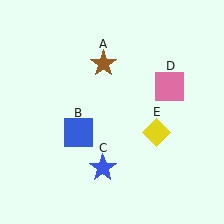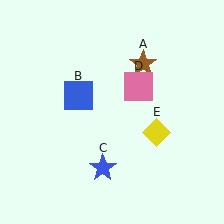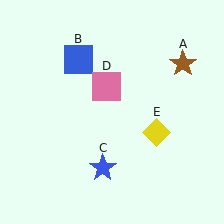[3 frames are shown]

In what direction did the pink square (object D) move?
The pink square (object D) moved left.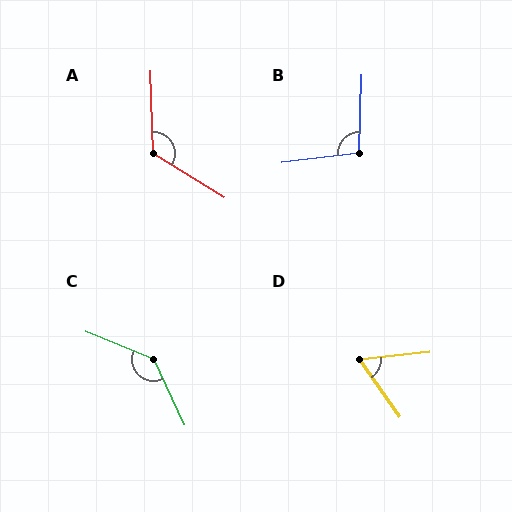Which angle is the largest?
C, at approximately 137 degrees.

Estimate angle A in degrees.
Approximately 123 degrees.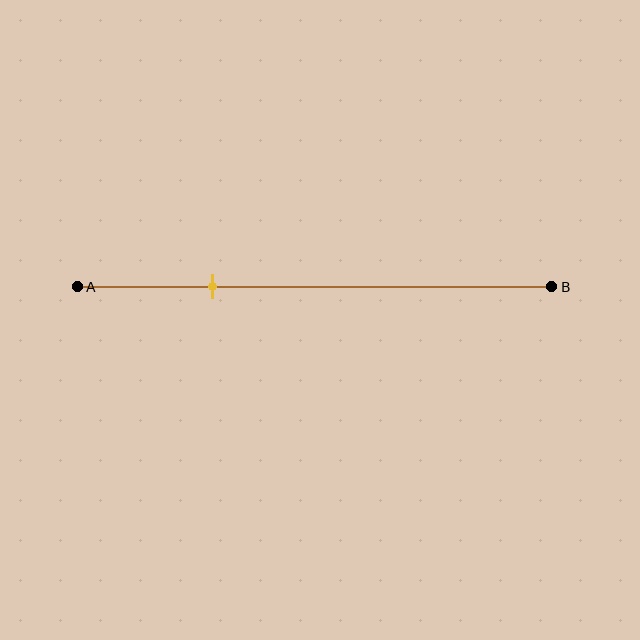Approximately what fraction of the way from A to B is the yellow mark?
The yellow mark is approximately 30% of the way from A to B.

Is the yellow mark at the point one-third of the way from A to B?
No, the mark is at about 30% from A, not at the 33% one-third point.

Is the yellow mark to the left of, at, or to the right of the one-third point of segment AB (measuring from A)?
The yellow mark is to the left of the one-third point of segment AB.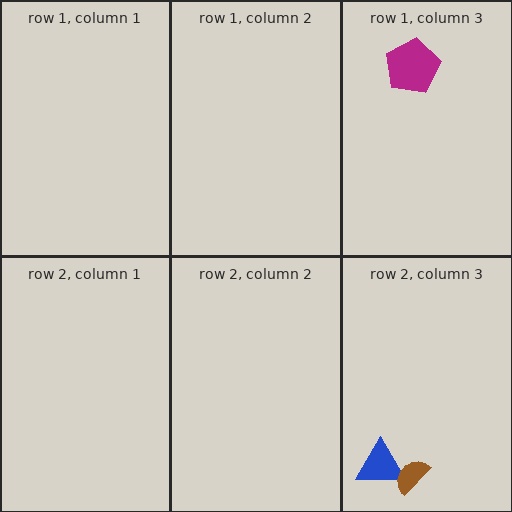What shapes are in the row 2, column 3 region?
The blue triangle, the brown semicircle.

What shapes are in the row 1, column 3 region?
The magenta pentagon.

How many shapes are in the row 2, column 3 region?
2.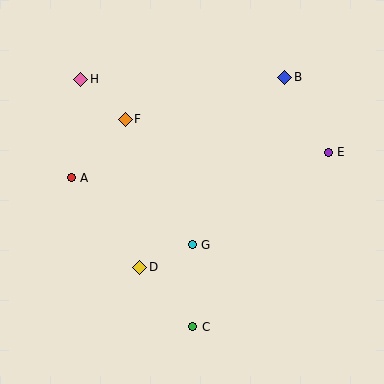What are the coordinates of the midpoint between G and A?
The midpoint between G and A is at (132, 211).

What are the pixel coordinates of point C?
Point C is at (193, 327).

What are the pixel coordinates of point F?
Point F is at (125, 119).